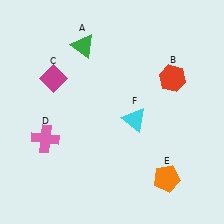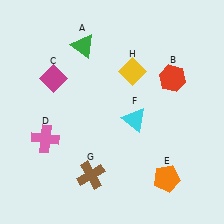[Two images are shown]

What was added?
A brown cross (G), a yellow diamond (H) were added in Image 2.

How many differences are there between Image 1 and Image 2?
There are 2 differences between the two images.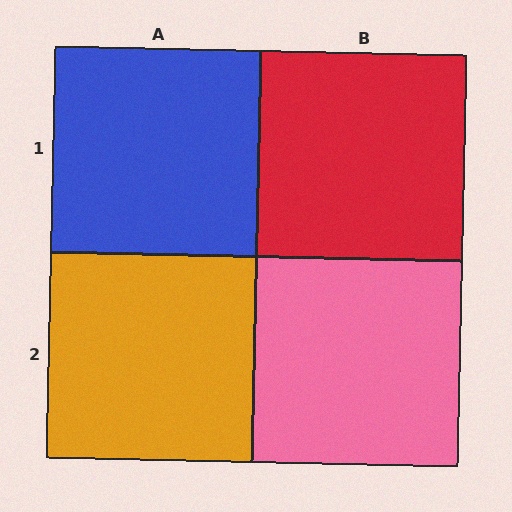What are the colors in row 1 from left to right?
Blue, red.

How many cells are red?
1 cell is red.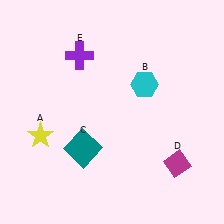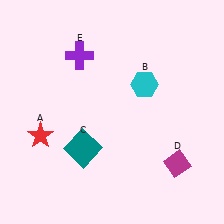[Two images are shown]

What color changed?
The star (A) changed from yellow in Image 1 to red in Image 2.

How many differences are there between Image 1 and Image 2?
There is 1 difference between the two images.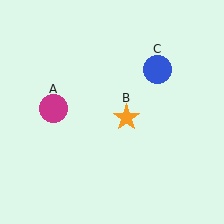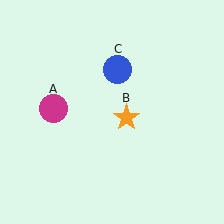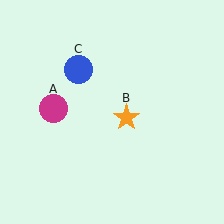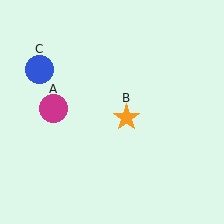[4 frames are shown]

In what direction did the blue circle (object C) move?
The blue circle (object C) moved left.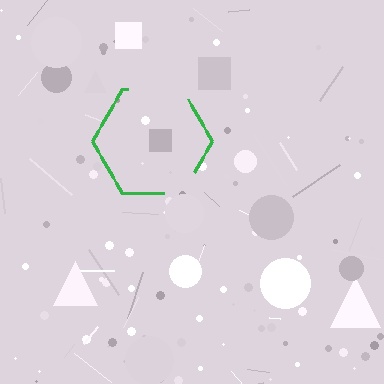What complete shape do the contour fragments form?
The contour fragments form a hexagon.